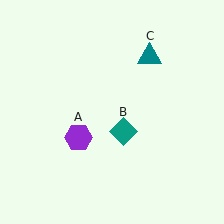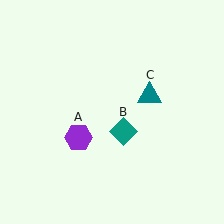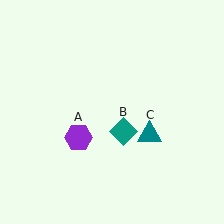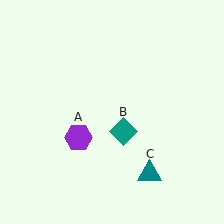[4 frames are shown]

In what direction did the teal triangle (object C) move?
The teal triangle (object C) moved down.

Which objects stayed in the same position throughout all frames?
Purple hexagon (object A) and teal diamond (object B) remained stationary.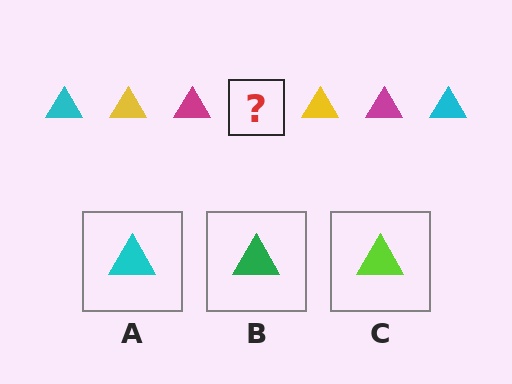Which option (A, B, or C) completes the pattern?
A.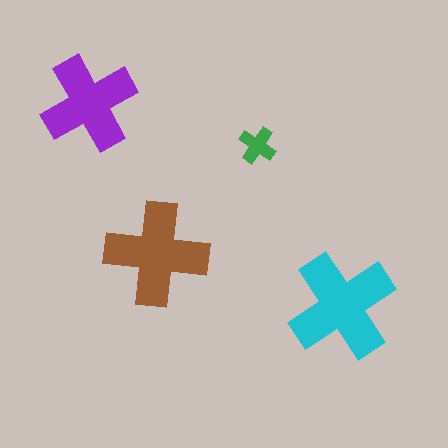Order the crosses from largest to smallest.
the cyan one, the brown one, the purple one, the green one.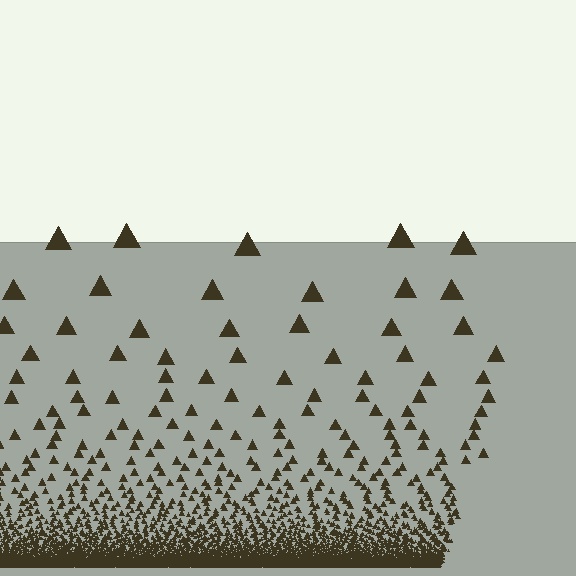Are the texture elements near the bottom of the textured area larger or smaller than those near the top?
Smaller. The gradient is inverted — elements near the bottom are smaller and denser.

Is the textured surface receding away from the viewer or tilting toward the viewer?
The surface appears to tilt toward the viewer. Texture elements get larger and sparser toward the top.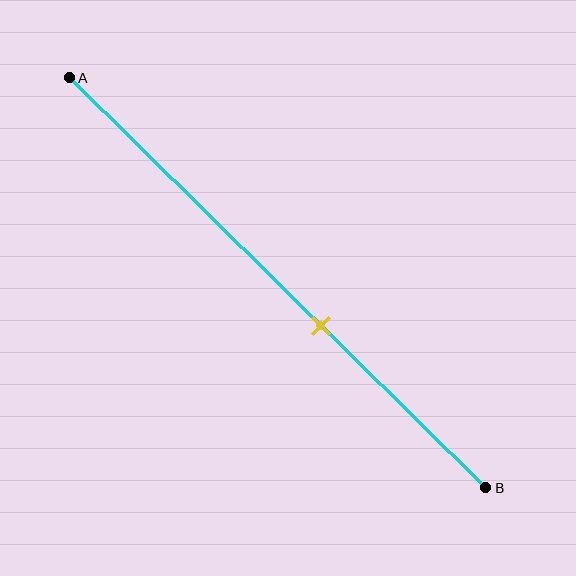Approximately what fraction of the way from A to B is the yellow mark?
The yellow mark is approximately 60% of the way from A to B.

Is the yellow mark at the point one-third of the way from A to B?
No, the mark is at about 60% from A, not at the 33% one-third point.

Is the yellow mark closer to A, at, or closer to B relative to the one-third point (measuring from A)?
The yellow mark is closer to point B than the one-third point of segment AB.